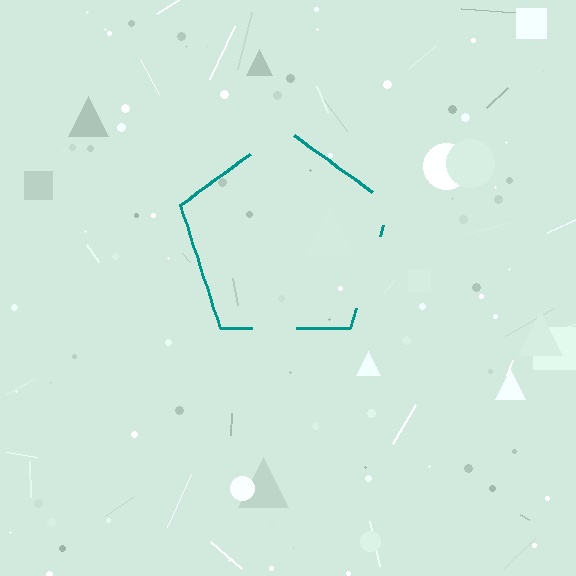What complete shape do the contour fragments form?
The contour fragments form a pentagon.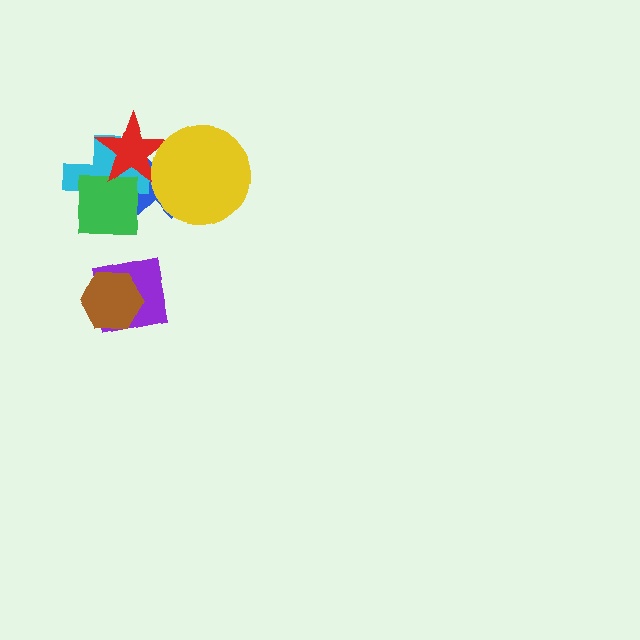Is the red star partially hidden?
Yes, it is partially covered by another shape.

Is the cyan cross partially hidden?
Yes, it is partially covered by another shape.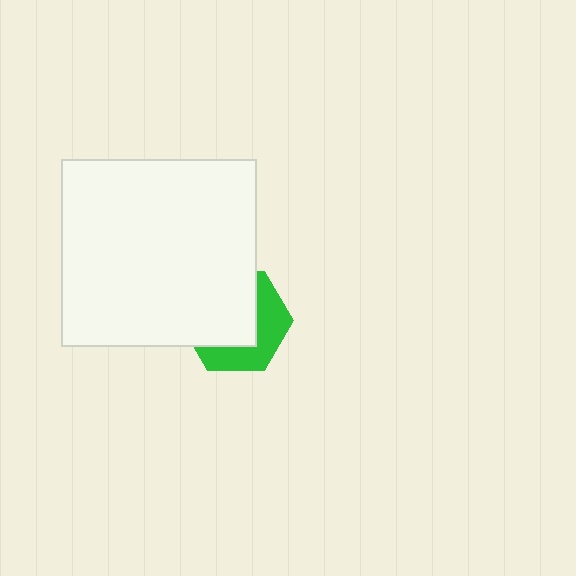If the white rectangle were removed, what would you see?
You would see the complete green hexagon.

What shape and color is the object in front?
The object in front is a white rectangle.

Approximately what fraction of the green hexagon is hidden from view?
Roughly 59% of the green hexagon is hidden behind the white rectangle.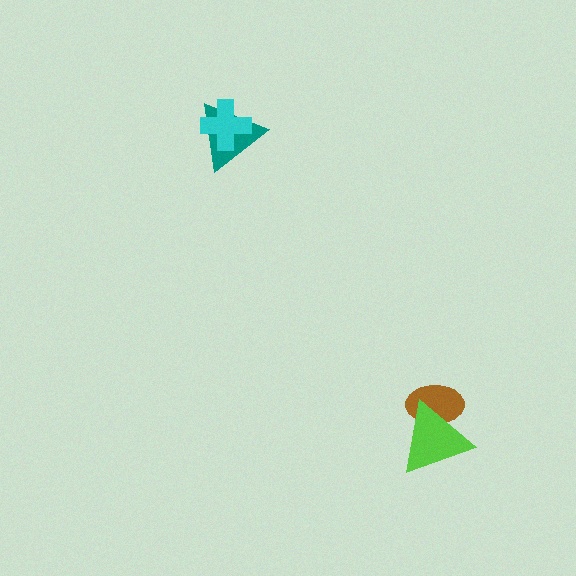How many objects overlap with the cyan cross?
1 object overlaps with the cyan cross.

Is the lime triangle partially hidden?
No, no other shape covers it.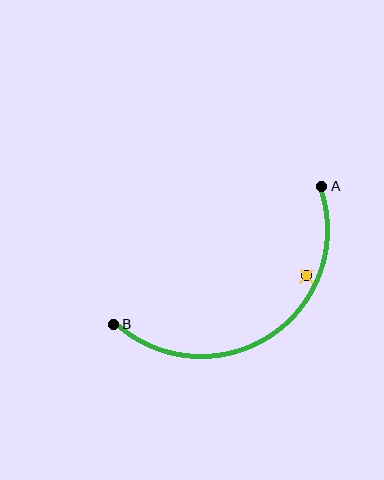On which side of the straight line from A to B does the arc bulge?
The arc bulges below the straight line connecting A and B.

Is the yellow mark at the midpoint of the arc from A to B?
No — the yellow mark does not lie on the arc at all. It sits slightly inside the curve.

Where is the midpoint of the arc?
The arc midpoint is the point on the curve farthest from the straight line joining A and B. It sits below that line.